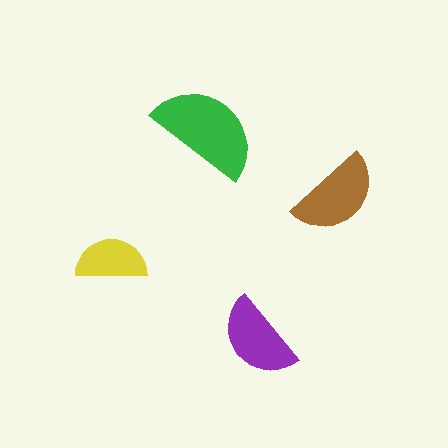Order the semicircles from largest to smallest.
the green one, the brown one, the purple one, the yellow one.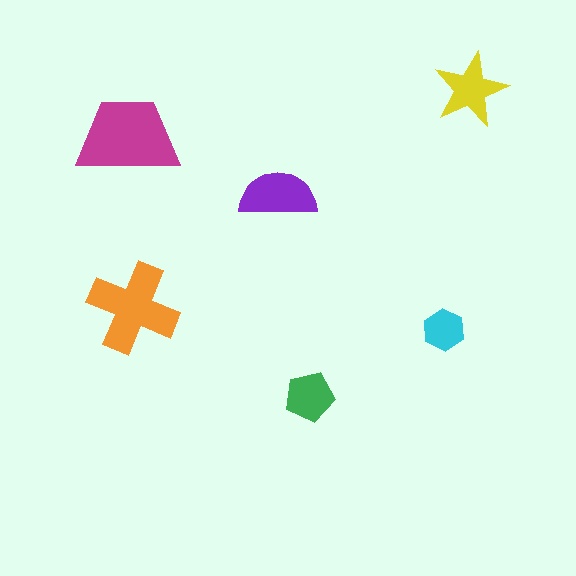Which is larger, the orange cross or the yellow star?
The orange cross.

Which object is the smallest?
The cyan hexagon.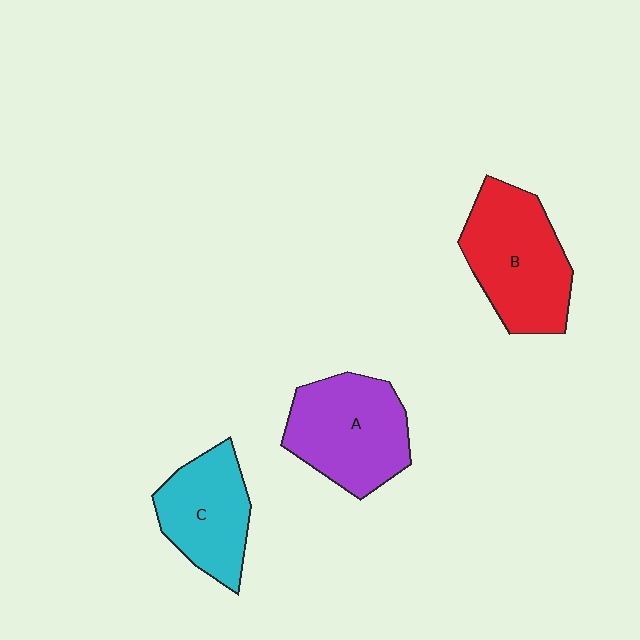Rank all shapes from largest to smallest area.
From largest to smallest: B (red), A (purple), C (cyan).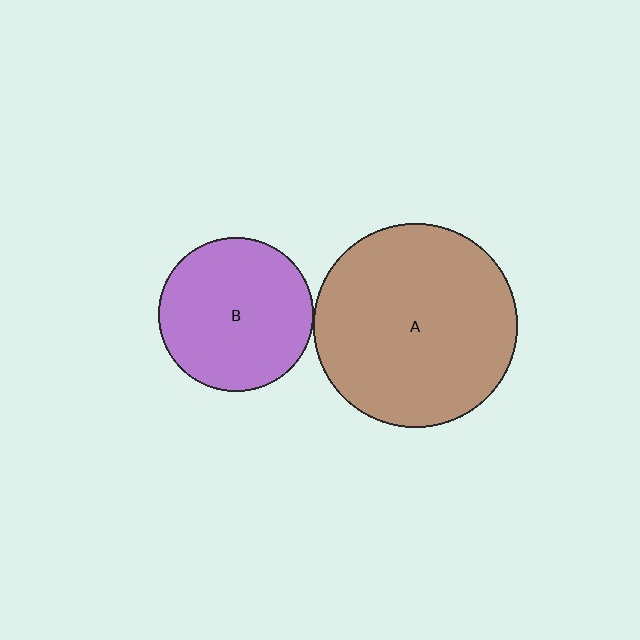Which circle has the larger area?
Circle A (brown).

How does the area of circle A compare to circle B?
Approximately 1.7 times.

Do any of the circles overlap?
No, none of the circles overlap.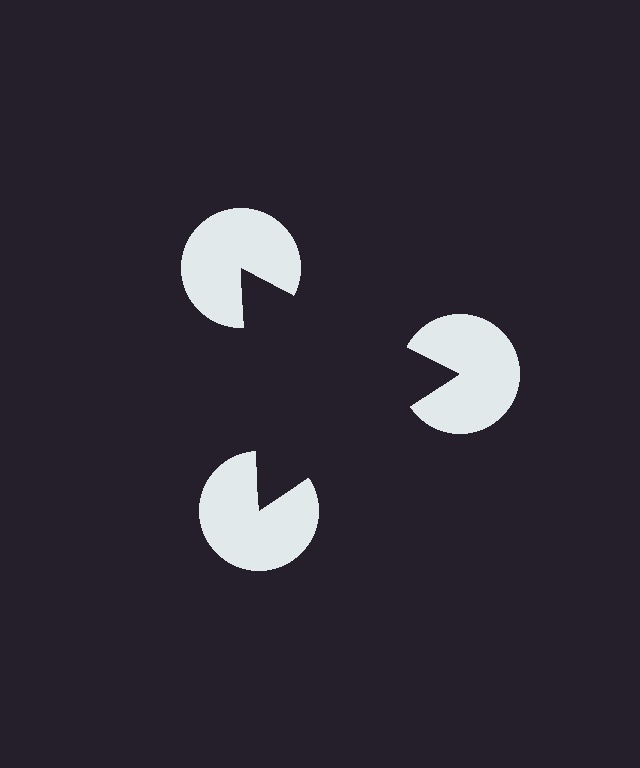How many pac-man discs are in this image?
There are 3 — one at each vertex of the illusory triangle.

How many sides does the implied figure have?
3 sides.